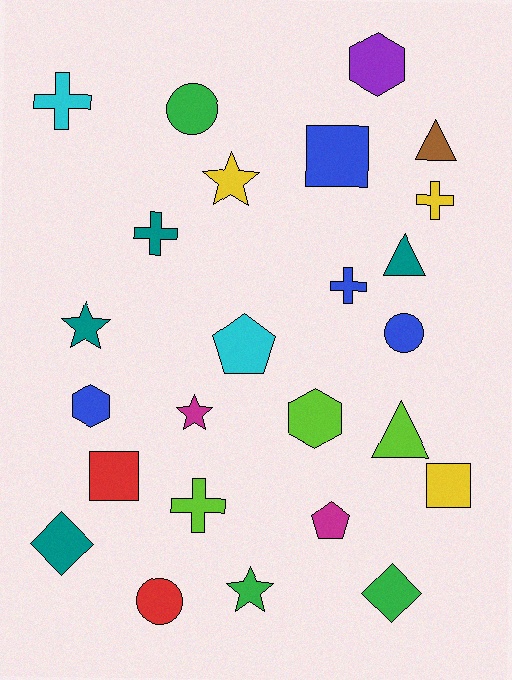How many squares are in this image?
There are 3 squares.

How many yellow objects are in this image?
There are 3 yellow objects.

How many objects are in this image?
There are 25 objects.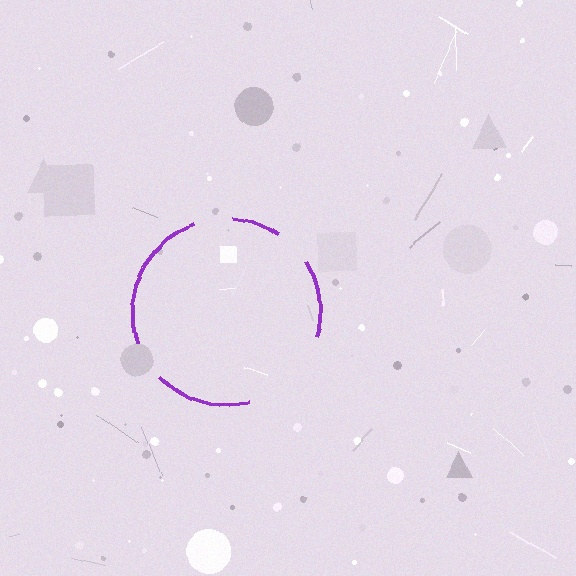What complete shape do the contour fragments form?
The contour fragments form a circle.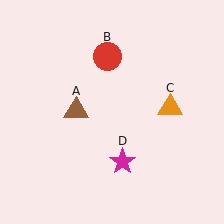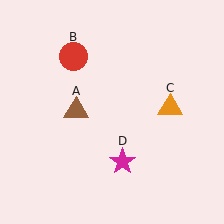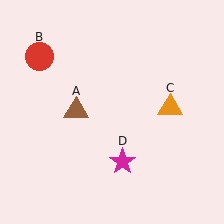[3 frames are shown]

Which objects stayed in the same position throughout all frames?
Brown triangle (object A) and orange triangle (object C) and magenta star (object D) remained stationary.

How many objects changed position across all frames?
1 object changed position: red circle (object B).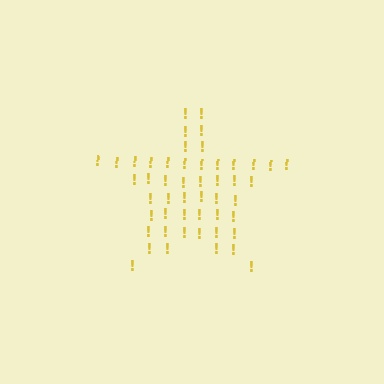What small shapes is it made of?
It is made of small exclamation marks.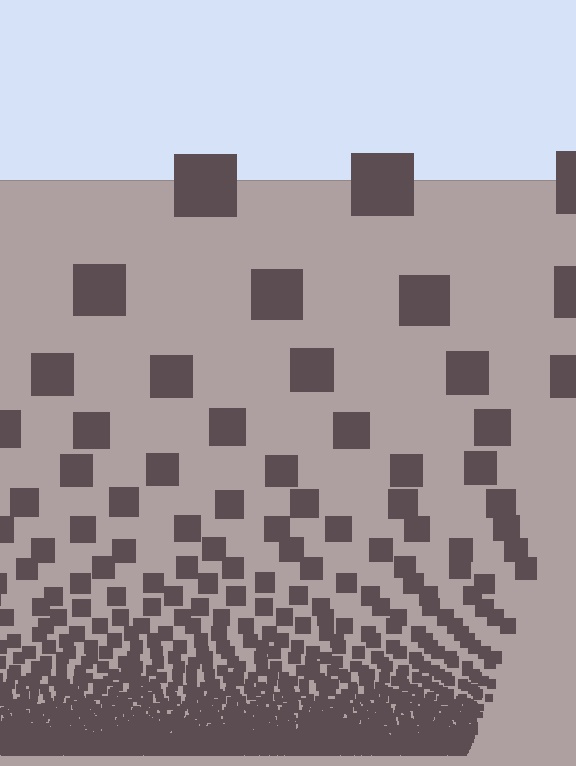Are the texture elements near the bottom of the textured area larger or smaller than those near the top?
Smaller. The gradient is inverted — elements near the bottom are smaller and denser.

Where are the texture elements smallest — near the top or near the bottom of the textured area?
Near the bottom.